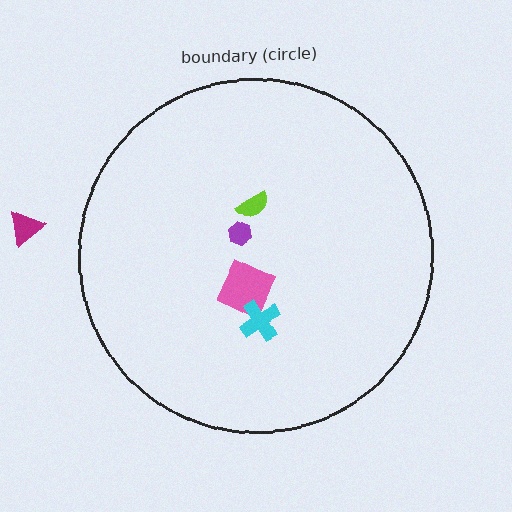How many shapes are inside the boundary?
4 inside, 1 outside.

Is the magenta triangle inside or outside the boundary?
Outside.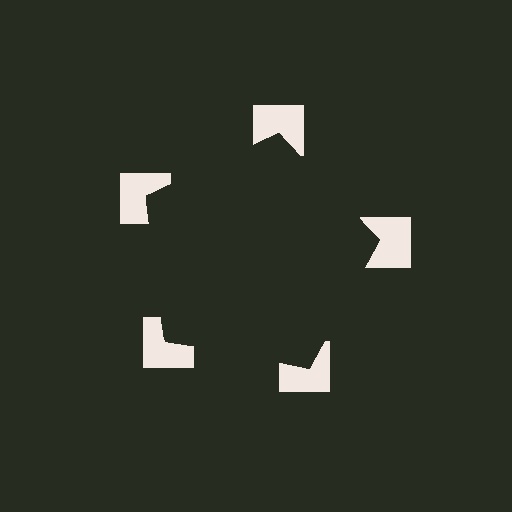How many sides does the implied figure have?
5 sides.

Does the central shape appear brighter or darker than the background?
It typically appears slightly darker than the background, even though no actual brightness change is drawn.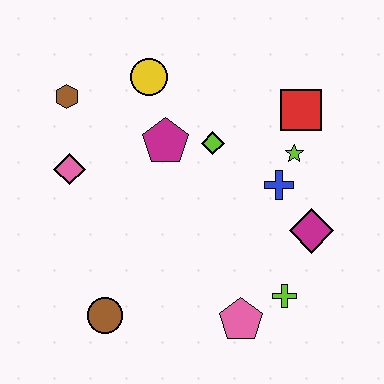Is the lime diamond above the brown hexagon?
No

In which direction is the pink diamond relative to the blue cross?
The pink diamond is to the left of the blue cross.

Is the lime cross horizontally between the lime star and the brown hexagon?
Yes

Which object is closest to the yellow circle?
The magenta pentagon is closest to the yellow circle.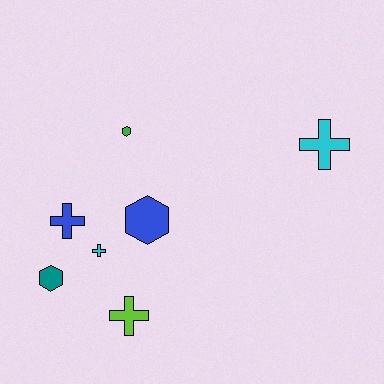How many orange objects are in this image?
There are no orange objects.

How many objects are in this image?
There are 7 objects.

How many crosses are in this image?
There are 4 crosses.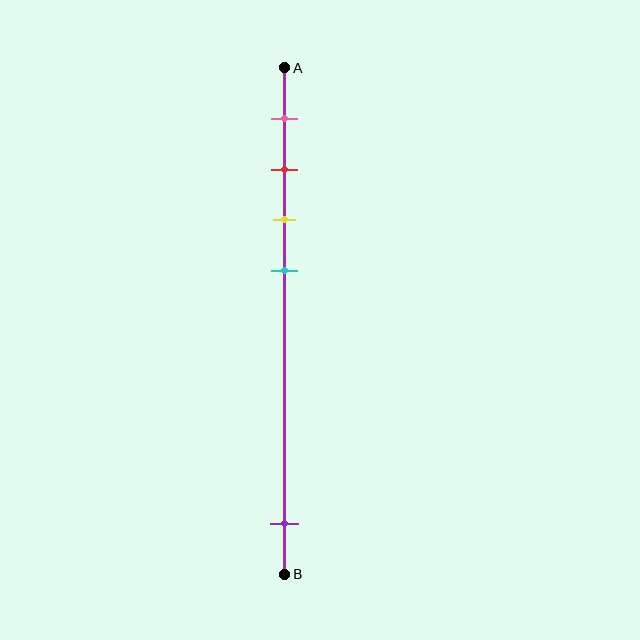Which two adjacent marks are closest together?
The red and yellow marks are the closest adjacent pair.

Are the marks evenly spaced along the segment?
No, the marks are not evenly spaced.